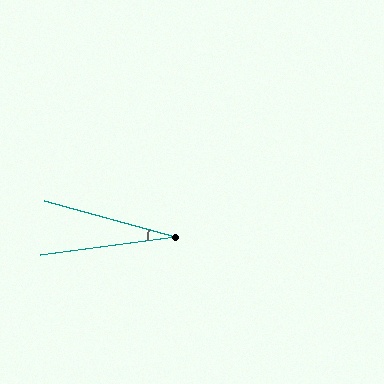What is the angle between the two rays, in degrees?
Approximately 23 degrees.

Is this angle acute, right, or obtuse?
It is acute.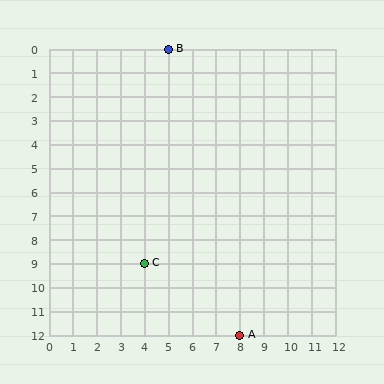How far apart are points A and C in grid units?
Points A and C are 4 columns and 3 rows apart (about 5.0 grid units diagonally).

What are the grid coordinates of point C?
Point C is at grid coordinates (4, 9).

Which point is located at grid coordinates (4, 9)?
Point C is at (4, 9).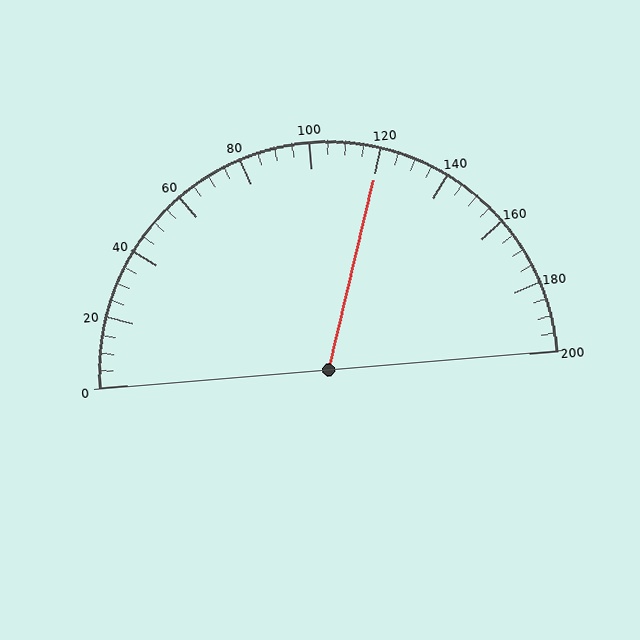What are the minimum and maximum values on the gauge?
The gauge ranges from 0 to 200.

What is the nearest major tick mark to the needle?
The nearest major tick mark is 120.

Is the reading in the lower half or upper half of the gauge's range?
The reading is in the upper half of the range (0 to 200).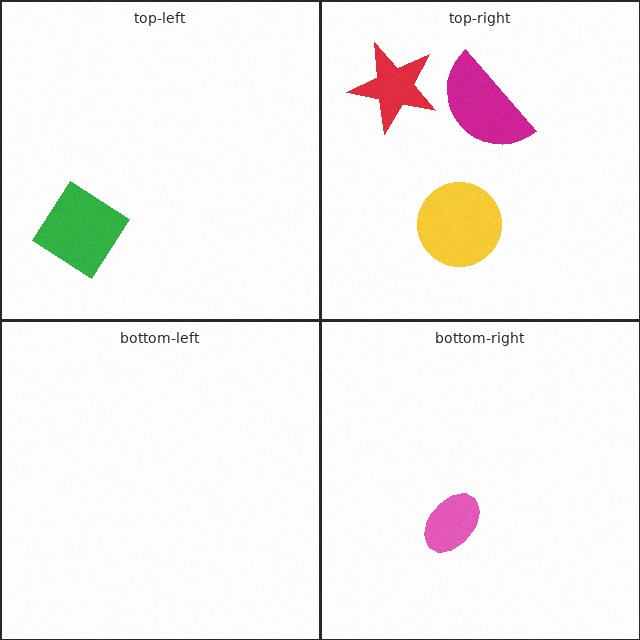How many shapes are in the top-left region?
1.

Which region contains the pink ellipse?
The bottom-right region.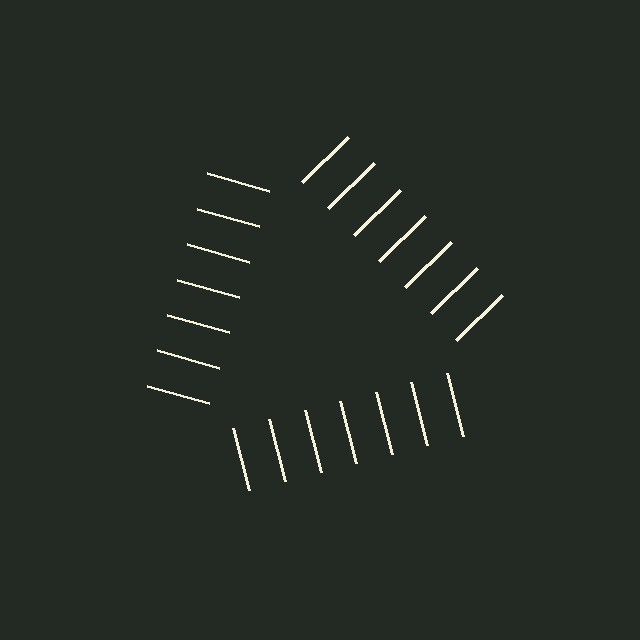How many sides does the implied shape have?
3 sides — the line-ends trace a triangle.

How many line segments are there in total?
21 — 7 along each of the 3 edges.